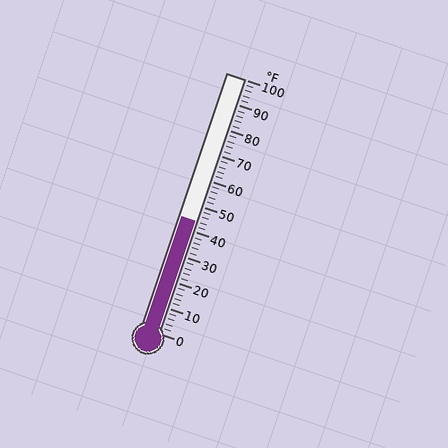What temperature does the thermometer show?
The thermometer shows approximately 44°F.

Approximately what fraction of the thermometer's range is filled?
The thermometer is filled to approximately 45% of its range.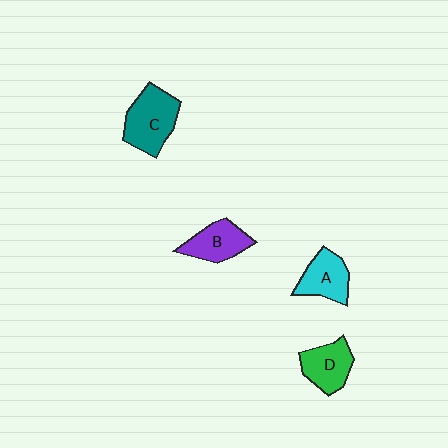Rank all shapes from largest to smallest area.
From largest to smallest: C (teal), D (green), B (purple), A (cyan).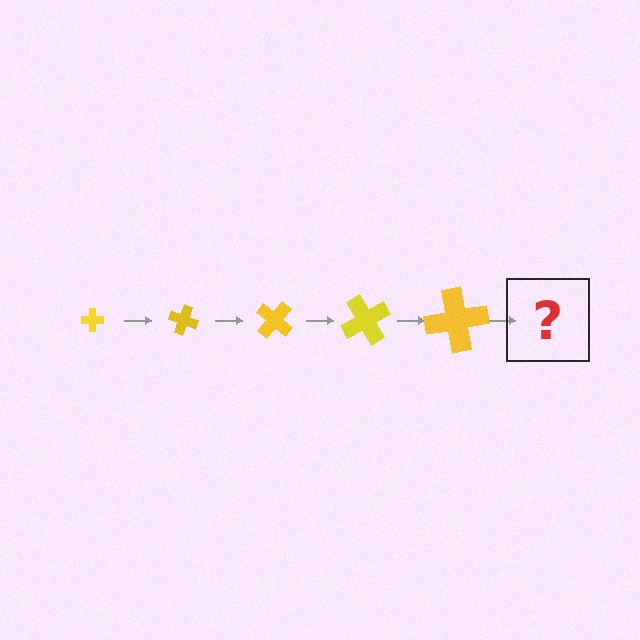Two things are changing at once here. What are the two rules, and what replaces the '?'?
The two rules are that the cross grows larger each step and it rotates 20 degrees each step. The '?' should be a cross, larger than the previous one and rotated 100 degrees from the start.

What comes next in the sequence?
The next element should be a cross, larger than the previous one and rotated 100 degrees from the start.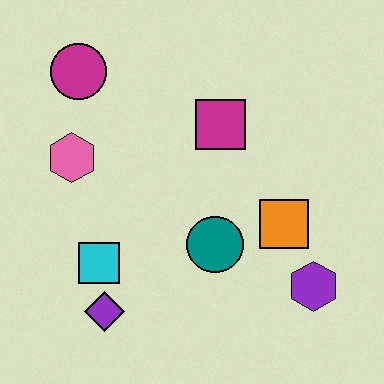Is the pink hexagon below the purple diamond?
No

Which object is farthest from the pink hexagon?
The purple hexagon is farthest from the pink hexagon.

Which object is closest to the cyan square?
The purple diamond is closest to the cyan square.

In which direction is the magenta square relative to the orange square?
The magenta square is above the orange square.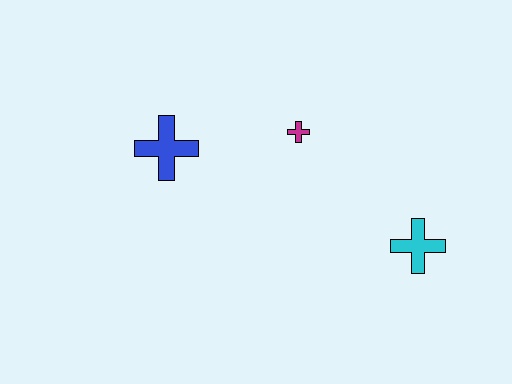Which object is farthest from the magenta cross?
The cyan cross is farthest from the magenta cross.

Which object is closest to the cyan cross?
The magenta cross is closest to the cyan cross.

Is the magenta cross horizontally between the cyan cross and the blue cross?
Yes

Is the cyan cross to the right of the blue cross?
Yes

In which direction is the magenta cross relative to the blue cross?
The magenta cross is to the right of the blue cross.